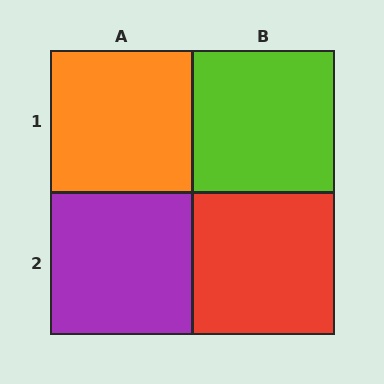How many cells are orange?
1 cell is orange.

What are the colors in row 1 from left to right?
Orange, lime.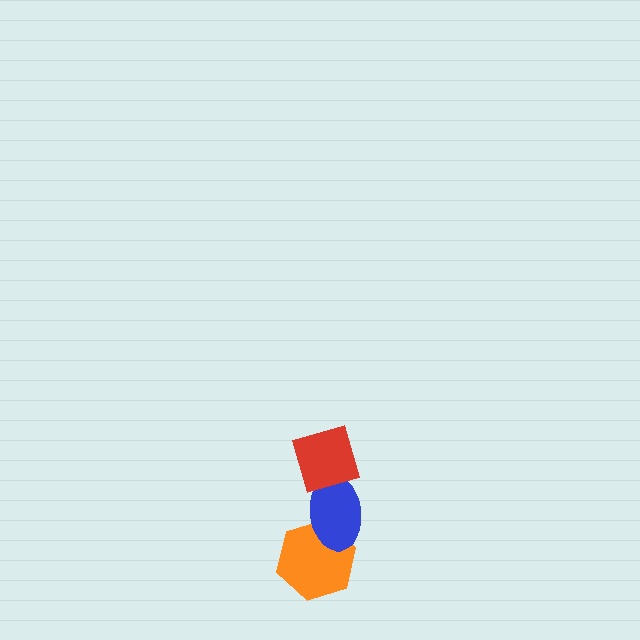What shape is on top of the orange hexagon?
The blue ellipse is on top of the orange hexagon.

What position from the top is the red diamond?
The red diamond is 1st from the top.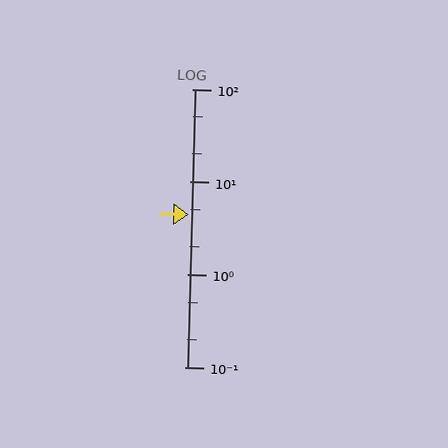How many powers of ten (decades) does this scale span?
The scale spans 3 decades, from 0.1 to 100.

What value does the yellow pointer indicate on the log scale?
The pointer indicates approximately 4.4.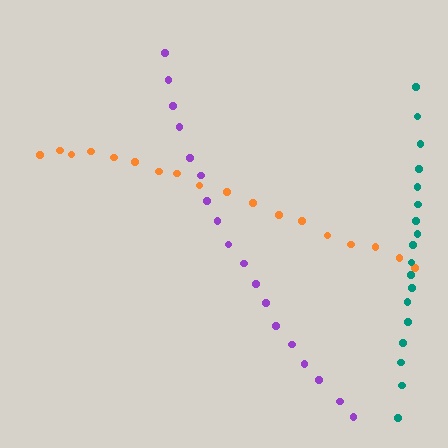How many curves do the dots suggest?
There are 3 distinct paths.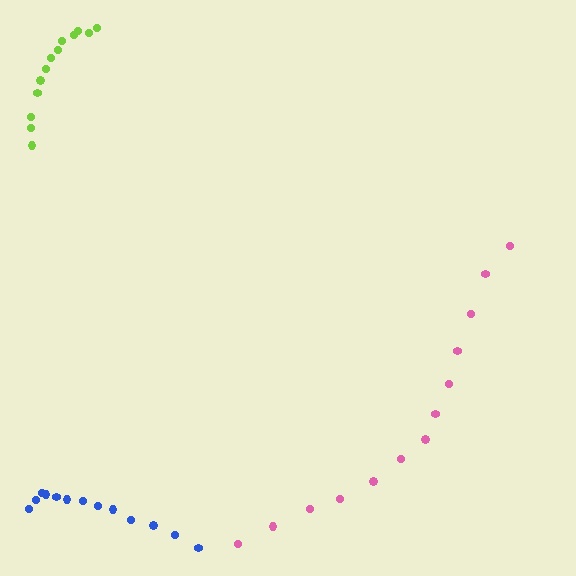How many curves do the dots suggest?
There are 3 distinct paths.